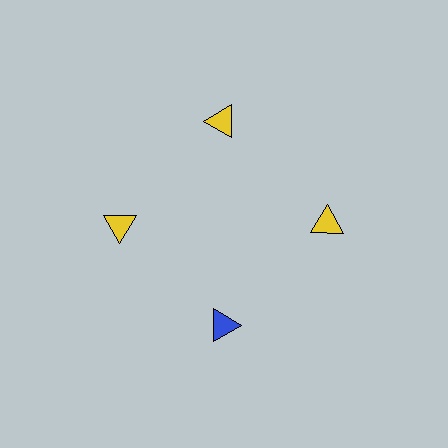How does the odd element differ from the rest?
It has a different color: blue instead of yellow.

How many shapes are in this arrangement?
There are 4 shapes arranged in a ring pattern.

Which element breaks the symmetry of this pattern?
The blue triangle at roughly the 6 o'clock position breaks the symmetry. All other shapes are yellow triangles.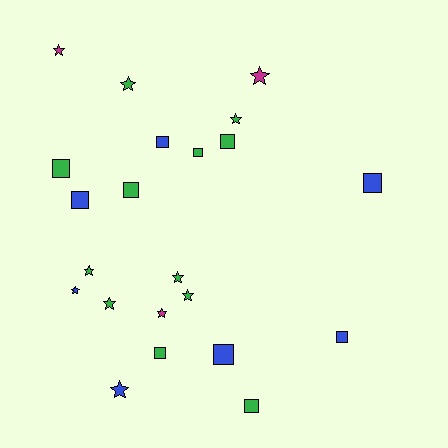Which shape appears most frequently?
Square, with 11 objects.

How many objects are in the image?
There are 22 objects.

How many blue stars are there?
There are 2 blue stars.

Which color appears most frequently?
Green, with 12 objects.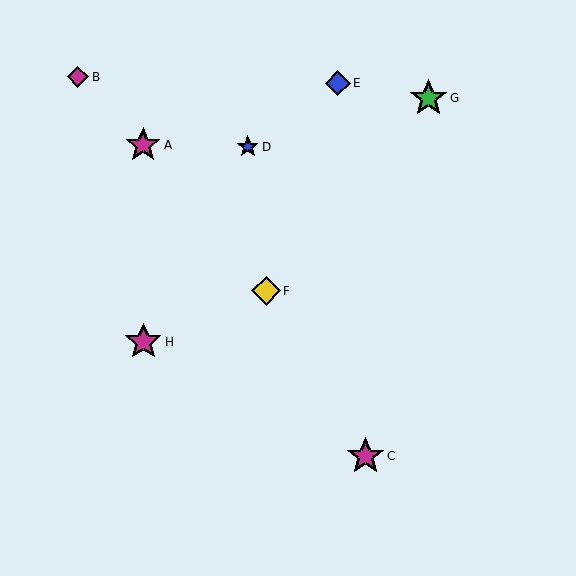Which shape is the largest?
The magenta star (labeled C) is the largest.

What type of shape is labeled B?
Shape B is a magenta diamond.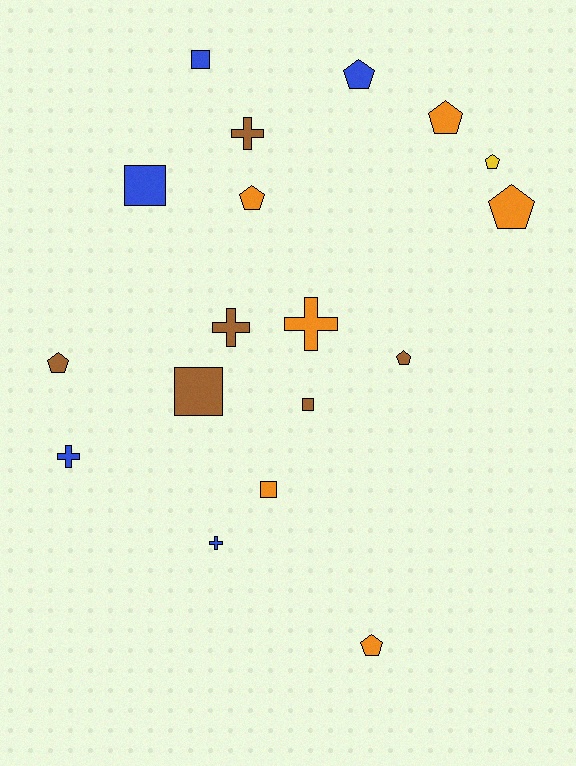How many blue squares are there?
There are 2 blue squares.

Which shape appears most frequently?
Pentagon, with 8 objects.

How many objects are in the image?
There are 18 objects.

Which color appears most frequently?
Orange, with 6 objects.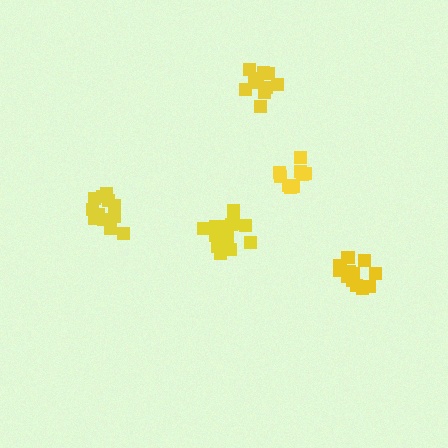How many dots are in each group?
Group 1: 13 dots, Group 2: 12 dots, Group 3: 10 dots, Group 4: 12 dots, Group 5: 9 dots (56 total).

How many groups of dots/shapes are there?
There are 5 groups.